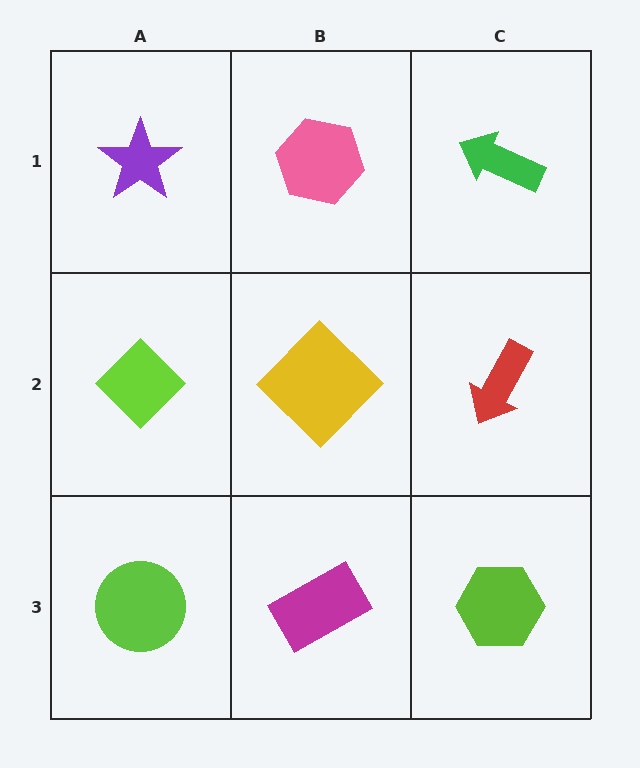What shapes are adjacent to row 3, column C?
A red arrow (row 2, column C), a magenta rectangle (row 3, column B).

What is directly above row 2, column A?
A purple star.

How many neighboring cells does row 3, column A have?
2.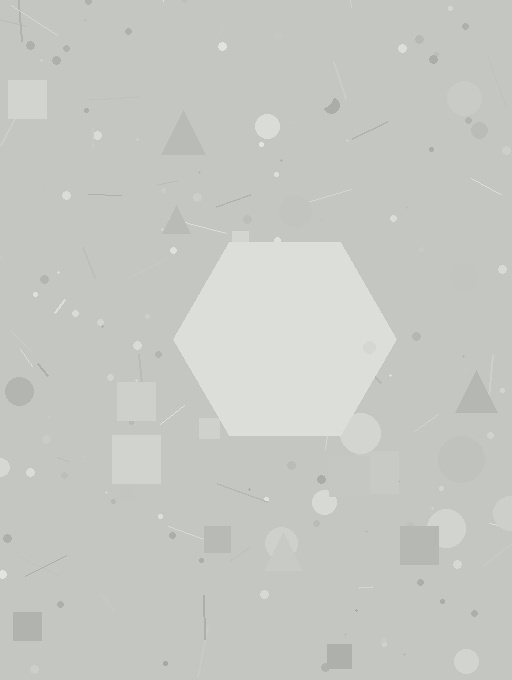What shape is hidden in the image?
A hexagon is hidden in the image.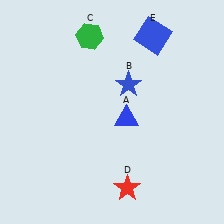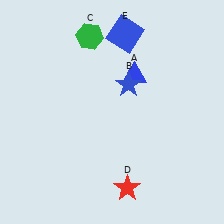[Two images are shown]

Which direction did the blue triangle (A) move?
The blue triangle (A) moved up.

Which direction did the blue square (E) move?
The blue square (E) moved left.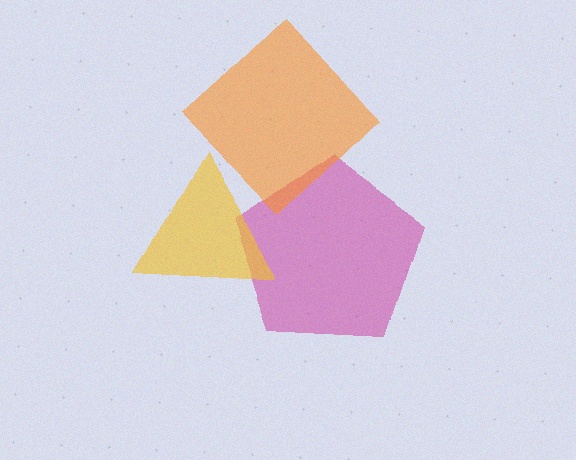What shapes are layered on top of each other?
The layered shapes are: a magenta pentagon, an orange diamond, a yellow triangle.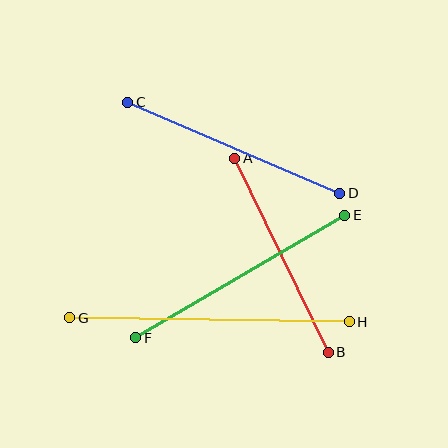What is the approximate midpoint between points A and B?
The midpoint is at approximately (281, 255) pixels.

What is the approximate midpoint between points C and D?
The midpoint is at approximately (234, 148) pixels.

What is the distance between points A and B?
The distance is approximately 215 pixels.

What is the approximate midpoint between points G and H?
The midpoint is at approximately (209, 320) pixels.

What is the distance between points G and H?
The distance is approximately 280 pixels.